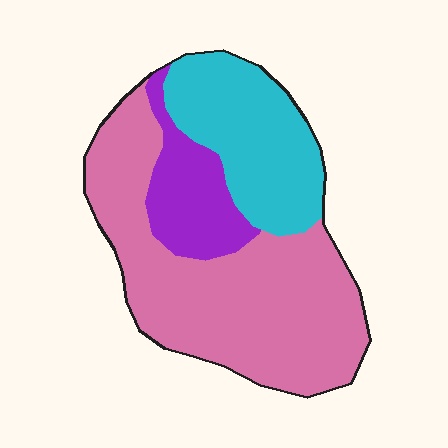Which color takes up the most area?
Pink, at roughly 55%.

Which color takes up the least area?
Purple, at roughly 15%.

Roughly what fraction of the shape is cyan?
Cyan covers 28% of the shape.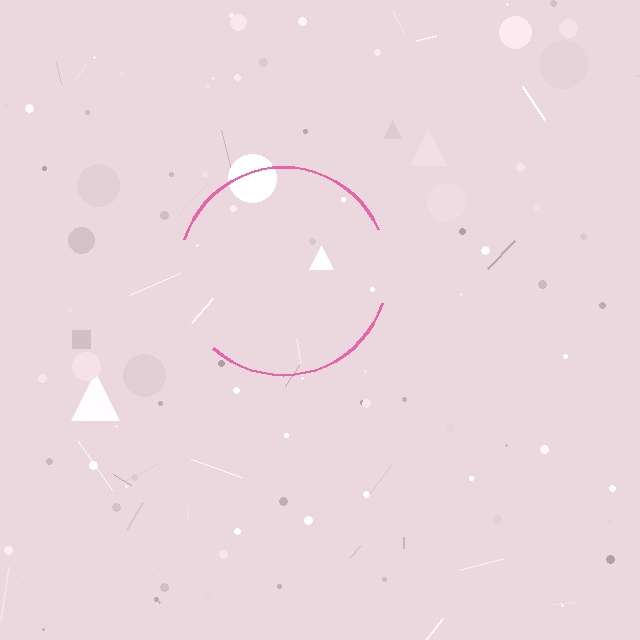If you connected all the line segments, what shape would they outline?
They would outline a circle.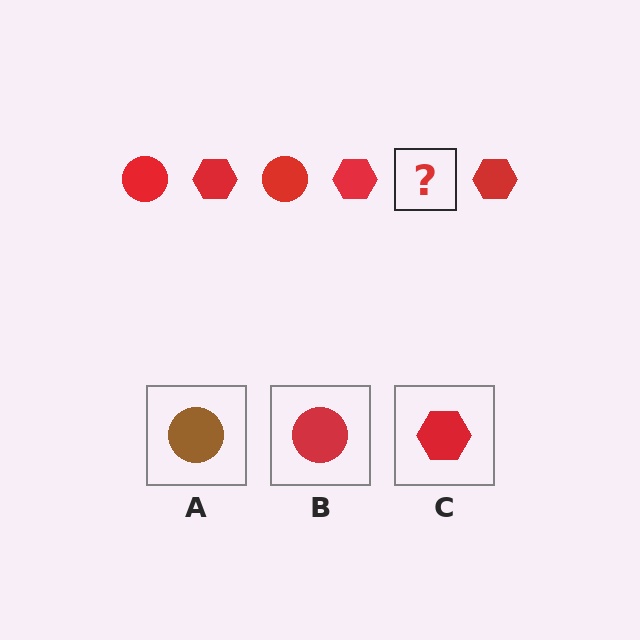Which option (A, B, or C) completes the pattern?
B.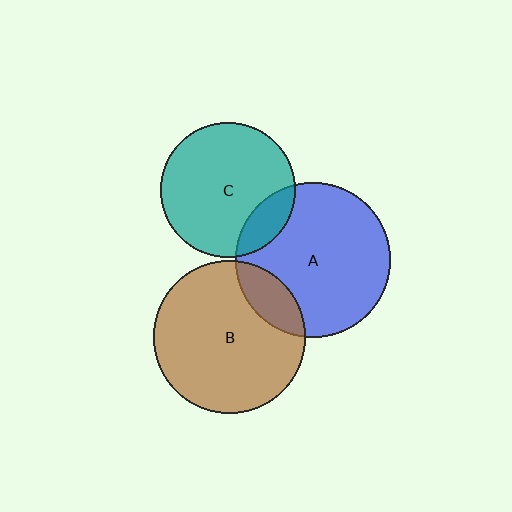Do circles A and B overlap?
Yes.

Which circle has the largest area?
Circle A (blue).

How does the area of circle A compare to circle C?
Approximately 1.3 times.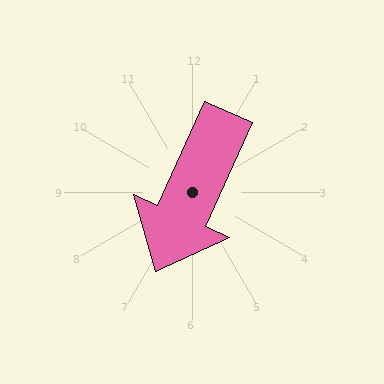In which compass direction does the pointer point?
Southwest.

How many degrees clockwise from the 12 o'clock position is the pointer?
Approximately 204 degrees.